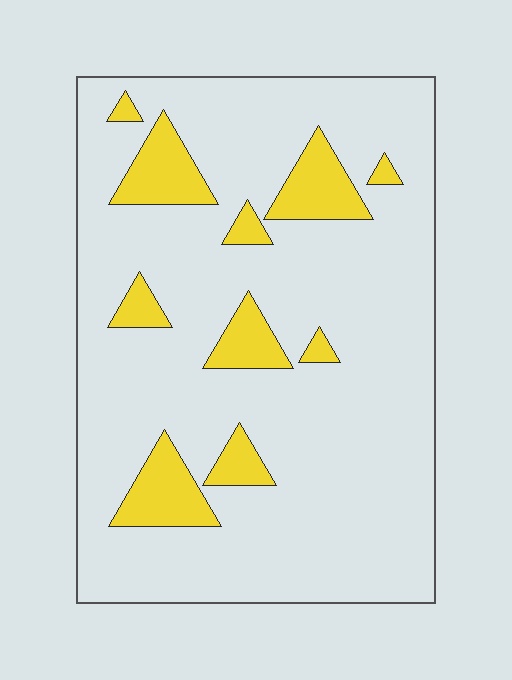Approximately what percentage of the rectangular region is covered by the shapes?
Approximately 15%.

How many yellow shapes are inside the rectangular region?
10.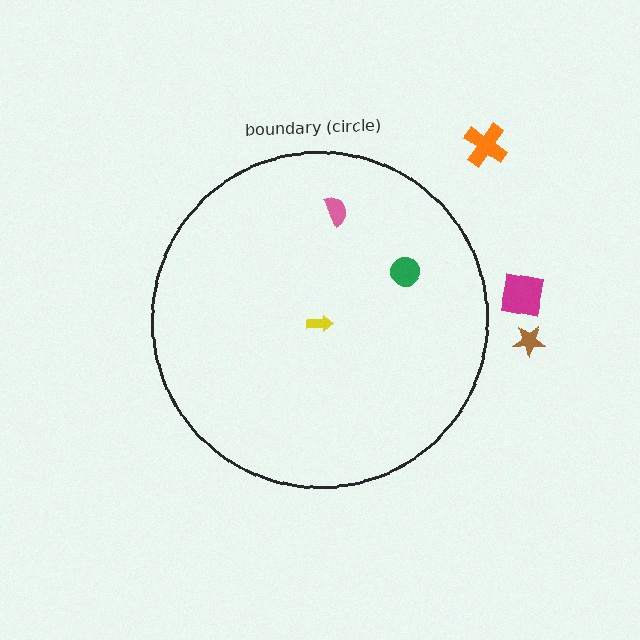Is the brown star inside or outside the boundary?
Outside.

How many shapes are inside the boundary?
3 inside, 3 outside.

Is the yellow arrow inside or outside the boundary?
Inside.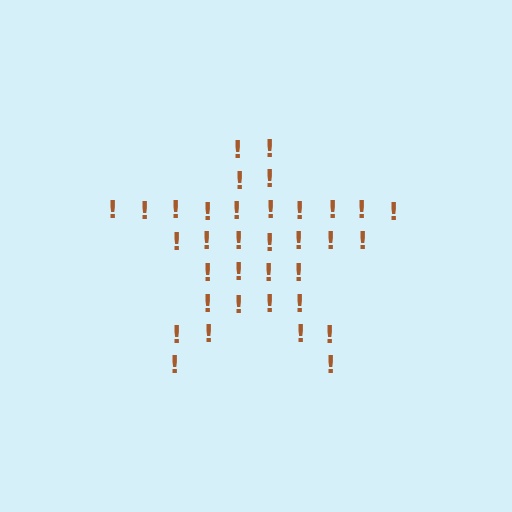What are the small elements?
The small elements are exclamation marks.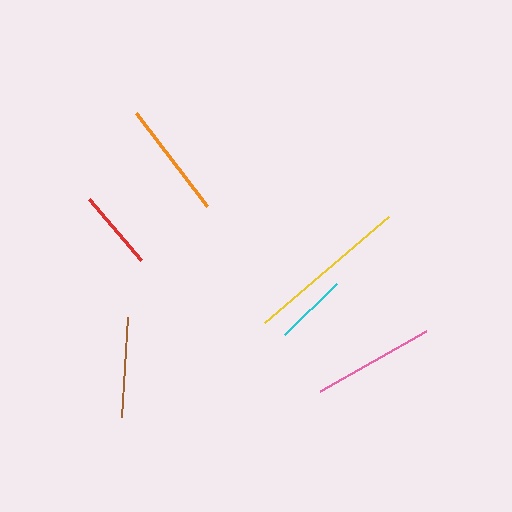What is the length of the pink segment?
The pink segment is approximately 121 pixels long.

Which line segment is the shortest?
The cyan line is the shortest at approximately 73 pixels.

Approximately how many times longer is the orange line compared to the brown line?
The orange line is approximately 1.2 times the length of the brown line.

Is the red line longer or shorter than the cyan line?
The red line is longer than the cyan line.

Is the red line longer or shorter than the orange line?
The orange line is longer than the red line.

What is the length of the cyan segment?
The cyan segment is approximately 73 pixels long.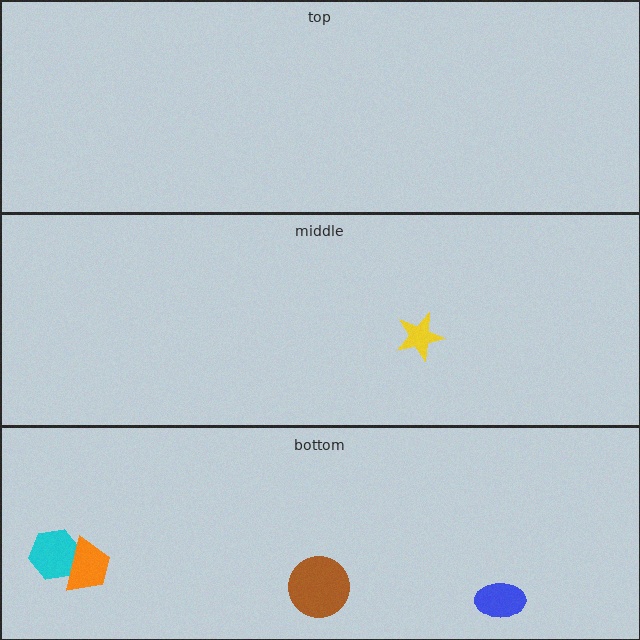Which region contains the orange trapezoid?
The bottom region.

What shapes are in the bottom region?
The cyan hexagon, the blue ellipse, the brown circle, the orange trapezoid.